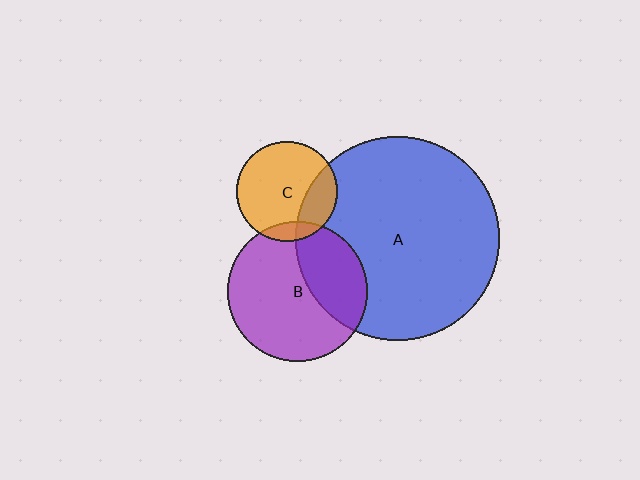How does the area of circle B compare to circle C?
Approximately 1.9 times.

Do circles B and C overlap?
Yes.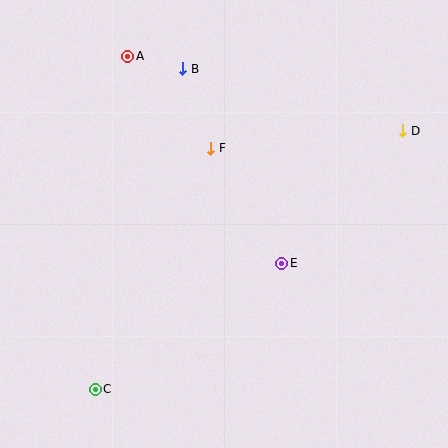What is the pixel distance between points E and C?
The distance between E and C is 225 pixels.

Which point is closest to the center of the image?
Point E at (282, 263) is closest to the center.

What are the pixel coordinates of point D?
Point D is at (403, 131).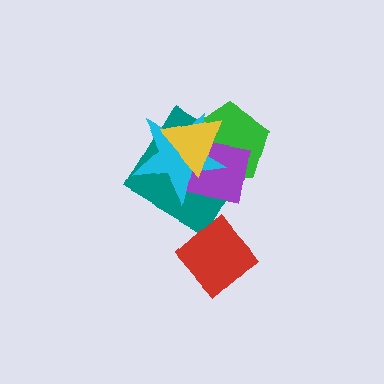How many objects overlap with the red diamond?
0 objects overlap with the red diamond.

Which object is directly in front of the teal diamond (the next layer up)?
The green pentagon is directly in front of the teal diamond.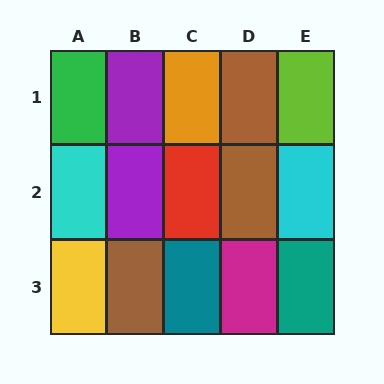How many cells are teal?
2 cells are teal.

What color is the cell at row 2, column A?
Cyan.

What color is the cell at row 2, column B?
Purple.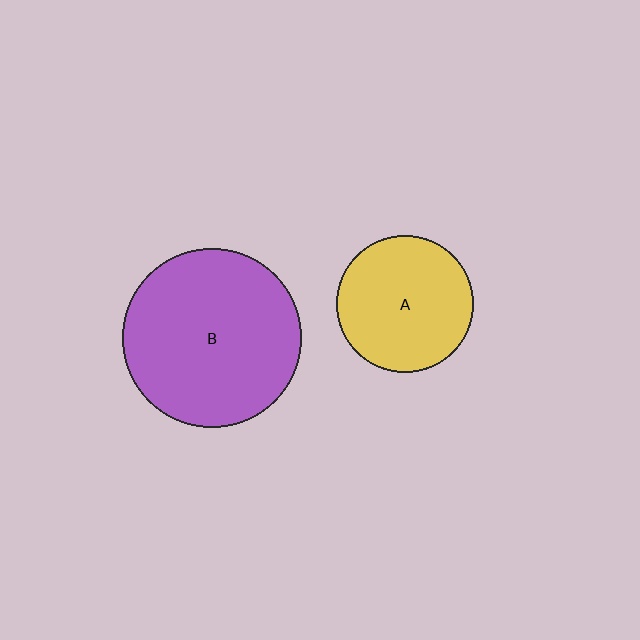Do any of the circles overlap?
No, none of the circles overlap.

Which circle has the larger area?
Circle B (purple).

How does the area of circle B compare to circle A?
Approximately 1.7 times.